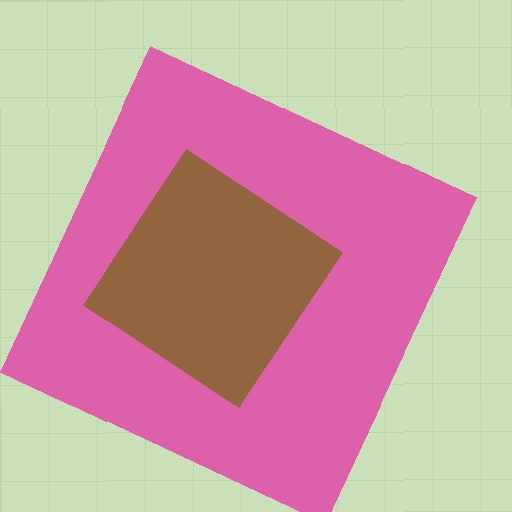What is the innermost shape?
The brown diamond.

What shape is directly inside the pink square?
The brown diamond.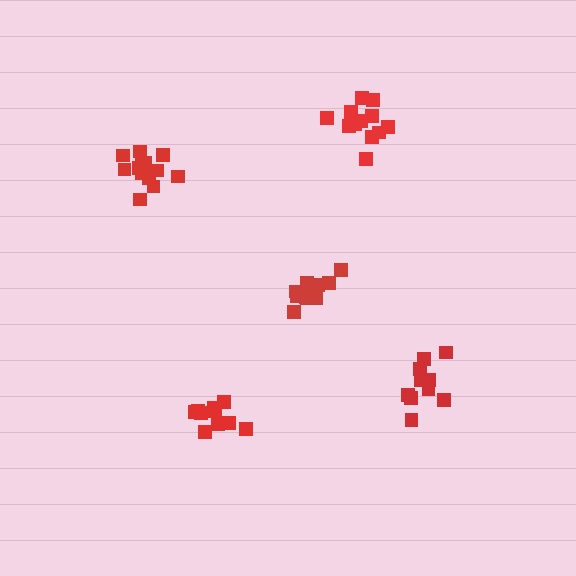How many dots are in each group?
Group 1: 12 dots, Group 2: 15 dots, Group 3: 10 dots, Group 4: 10 dots, Group 5: 12 dots (59 total).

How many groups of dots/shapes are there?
There are 5 groups.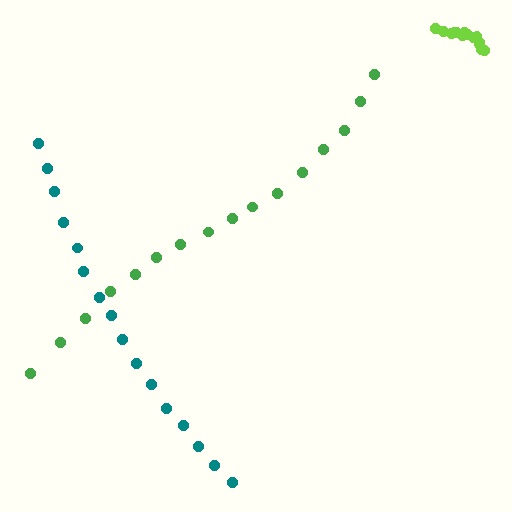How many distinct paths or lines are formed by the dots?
There are 3 distinct paths.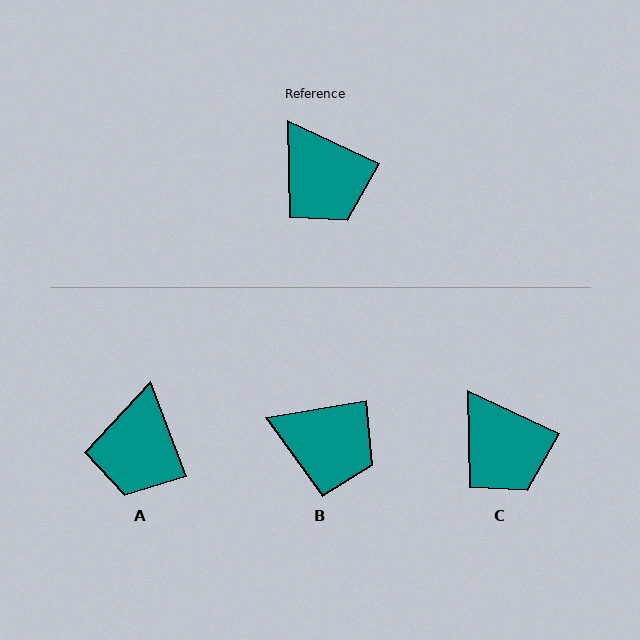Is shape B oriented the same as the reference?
No, it is off by about 35 degrees.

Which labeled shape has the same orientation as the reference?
C.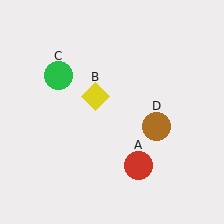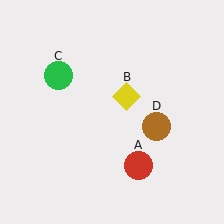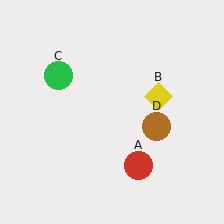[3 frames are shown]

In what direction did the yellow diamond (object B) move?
The yellow diamond (object B) moved right.